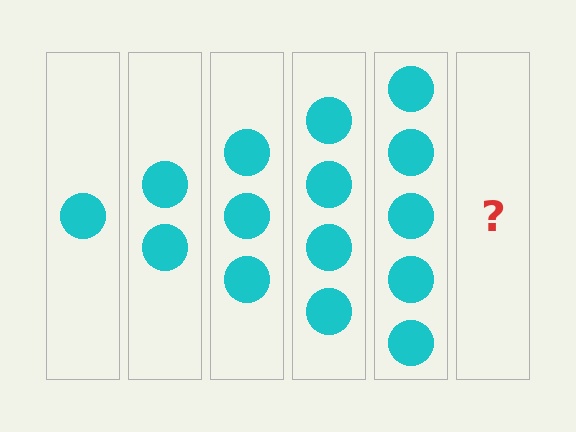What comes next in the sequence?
The next element should be 6 circles.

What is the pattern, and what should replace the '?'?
The pattern is that each step adds one more circle. The '?' should be 6 circles.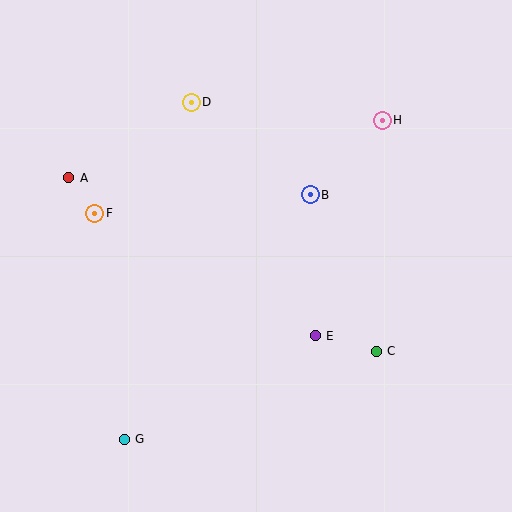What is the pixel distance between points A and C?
The distance between A and C is 353 pixels.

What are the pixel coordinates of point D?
Point D is at (191, 102).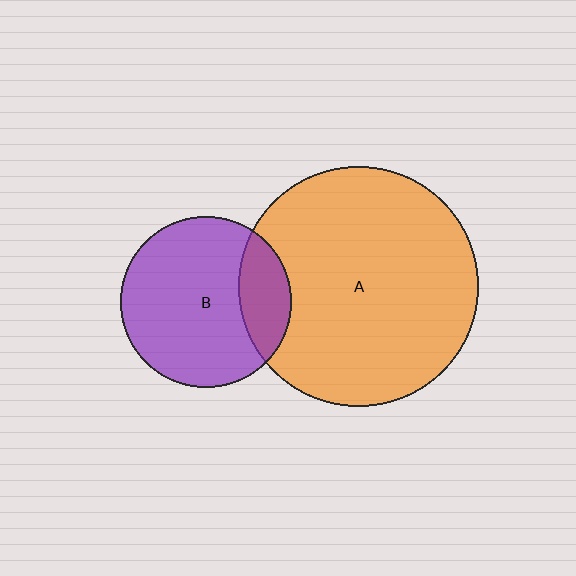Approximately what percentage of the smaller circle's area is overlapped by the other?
Approximately 20%.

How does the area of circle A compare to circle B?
Approximately 2.0 times.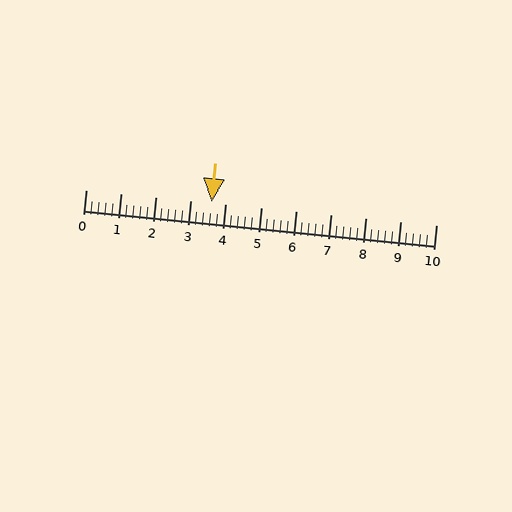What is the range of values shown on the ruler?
The ruler shows values from 0 to 10.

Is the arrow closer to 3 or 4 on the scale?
The arrow is closer to 4.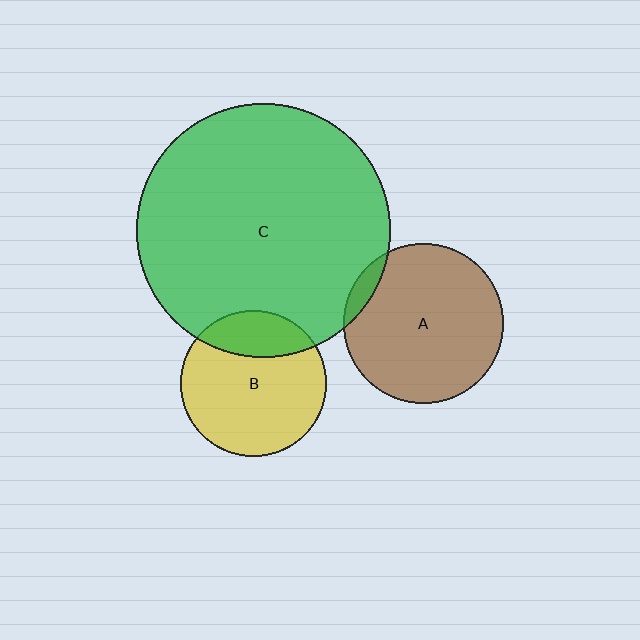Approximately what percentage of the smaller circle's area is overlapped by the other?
Approximately 25%.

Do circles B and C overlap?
Yes.